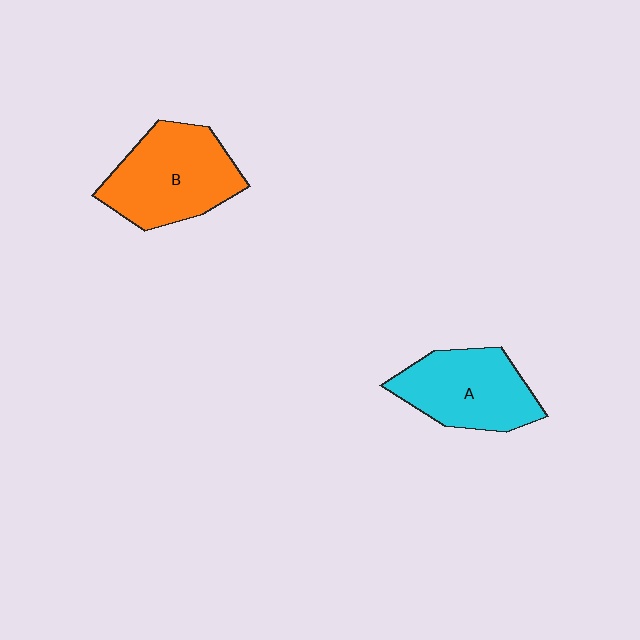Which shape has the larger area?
Shape B (orange).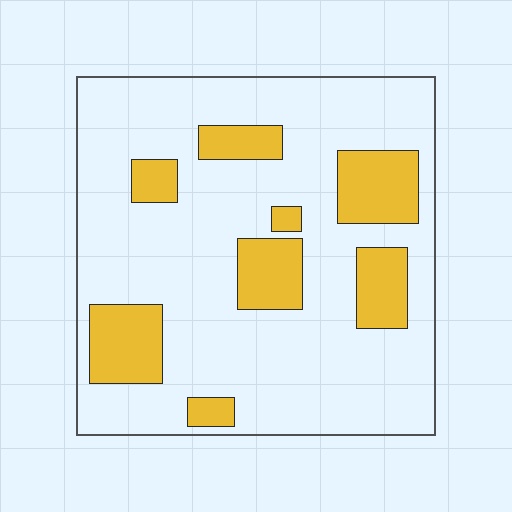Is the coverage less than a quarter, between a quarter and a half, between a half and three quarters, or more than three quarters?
Less than a quarter.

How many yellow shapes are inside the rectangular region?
8.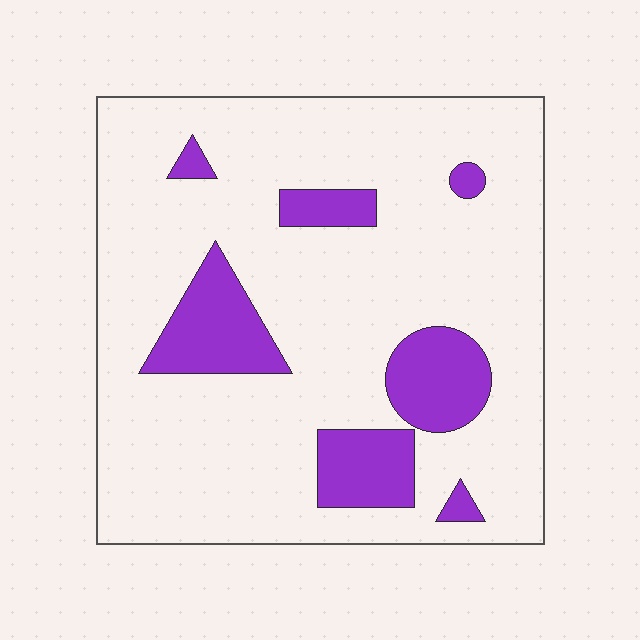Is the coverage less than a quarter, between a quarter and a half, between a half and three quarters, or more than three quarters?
Less than a quarter.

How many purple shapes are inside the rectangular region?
7.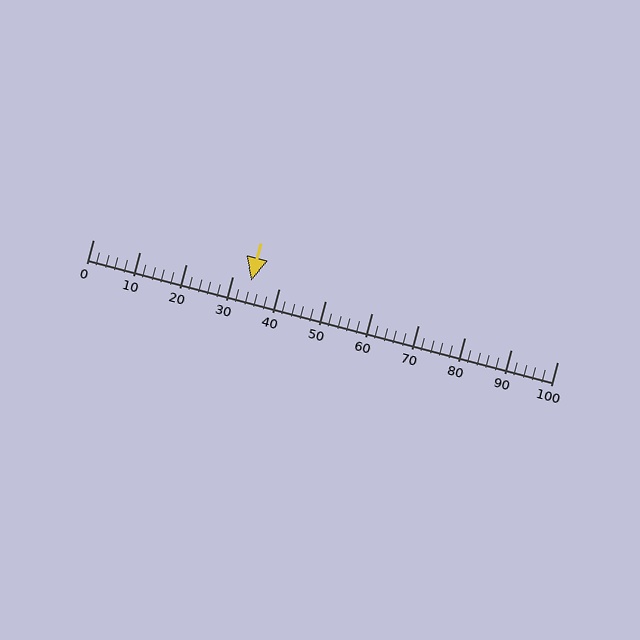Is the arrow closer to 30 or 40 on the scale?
The arrow is closer to 30.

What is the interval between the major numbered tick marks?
The major tick marks are spaced 10 units apart.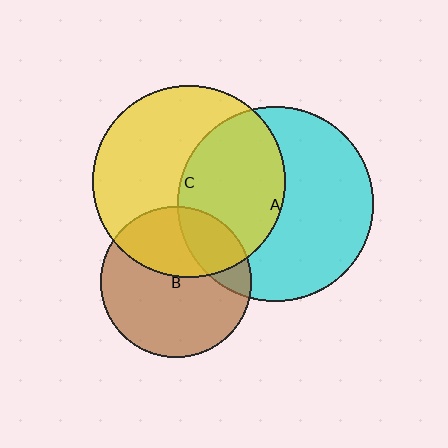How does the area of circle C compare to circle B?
Approximately 1.6 times.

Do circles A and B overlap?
Yes.